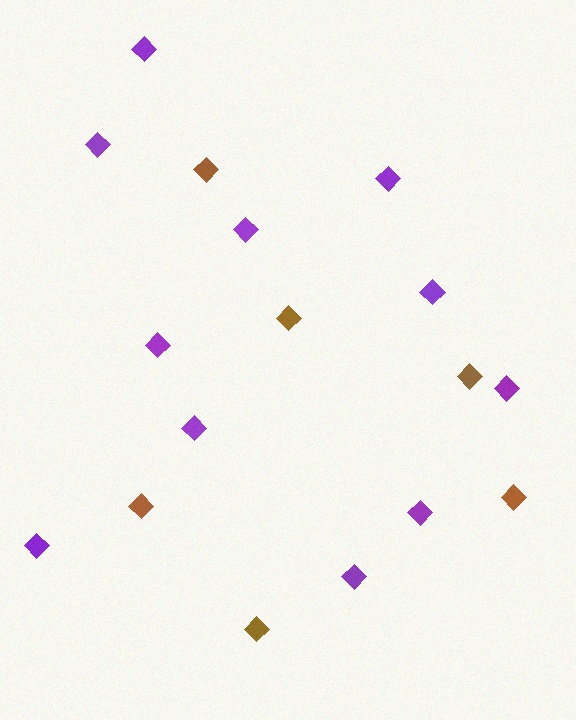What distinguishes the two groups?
There are 2 groups: one group of purple diamonds (11) and one group of brown diamonds (6).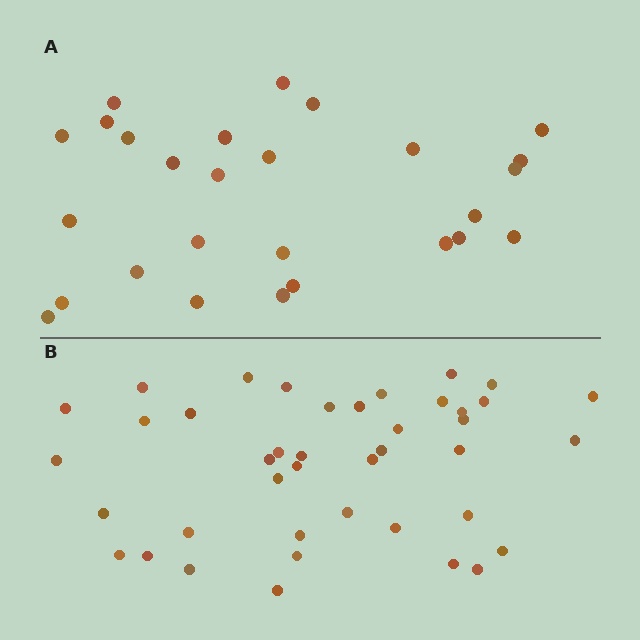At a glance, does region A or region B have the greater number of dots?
Region B (the bottom region) has more dots.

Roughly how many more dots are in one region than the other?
Region B has approximately 15 more dots than region A.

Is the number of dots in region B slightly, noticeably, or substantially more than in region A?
Region B has substantially more. The ratio is roughly 1.5 to 1.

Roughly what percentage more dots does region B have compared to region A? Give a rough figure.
About 50% more.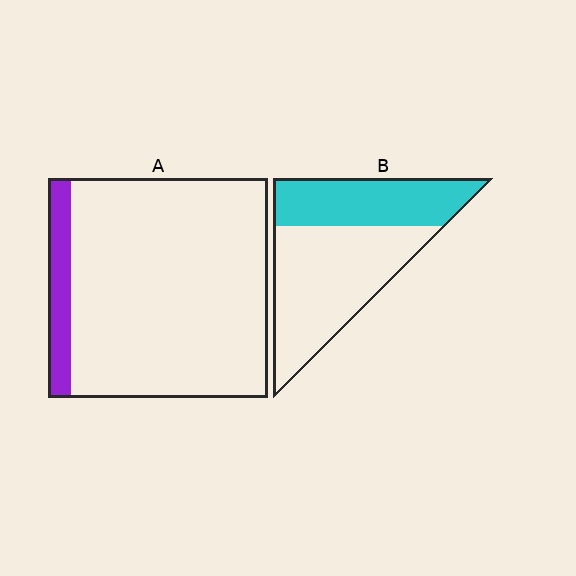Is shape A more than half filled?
No.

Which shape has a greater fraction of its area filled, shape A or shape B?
Shape B.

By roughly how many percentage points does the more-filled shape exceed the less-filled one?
By roughly 30 percentage points (B over A).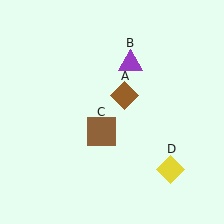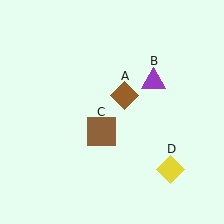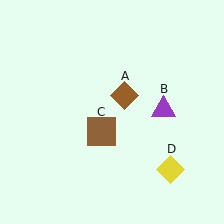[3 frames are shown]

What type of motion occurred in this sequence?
The purple triangle (object B) rotated clockwise around the center of the scene.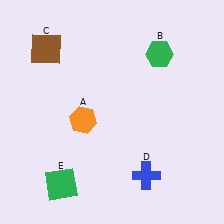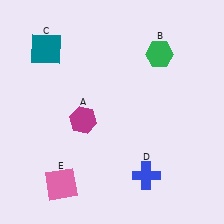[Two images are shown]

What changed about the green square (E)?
In Image 1, E is green. In Image 2, it changed to pink.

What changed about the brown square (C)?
In Image 1, C is brown. In Image 2, it changed to teal.